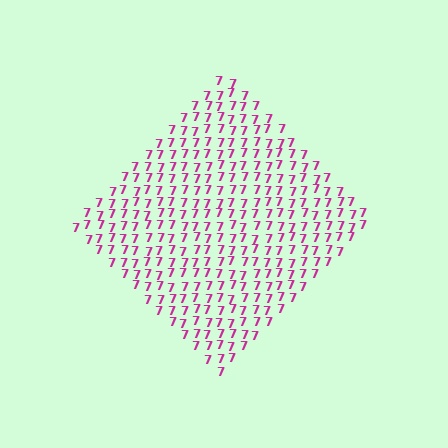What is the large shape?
The large shape is a diamond.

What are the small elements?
The small elements are digit 7's.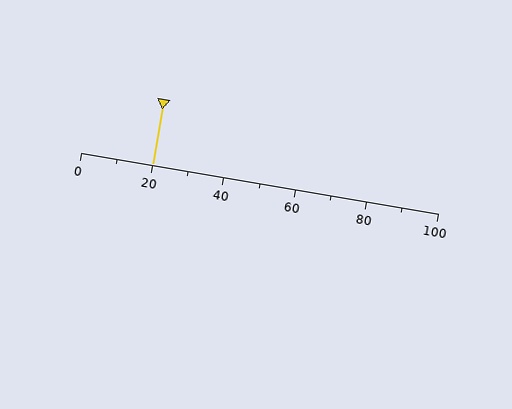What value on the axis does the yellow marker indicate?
The marker indicates approximately 20.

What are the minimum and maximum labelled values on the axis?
The axis runs from 0 to 100.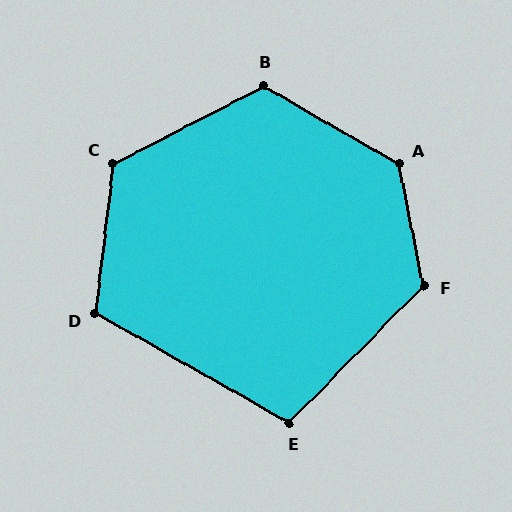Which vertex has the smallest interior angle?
E, at approximately 105 degrees.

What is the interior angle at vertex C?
Approximately 124 degrees (obtuse).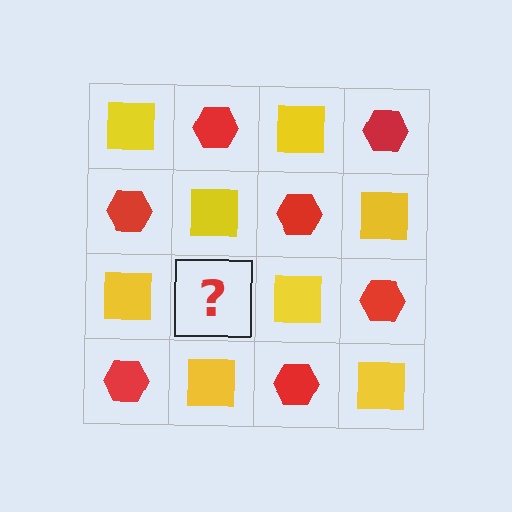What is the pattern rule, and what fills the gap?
The rule is that it alternates yellow square and red hexagon in a checkerboard pattern. The gap should be filled with a red hexagon.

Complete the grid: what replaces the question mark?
The question mark should be replaced with a red hexagon.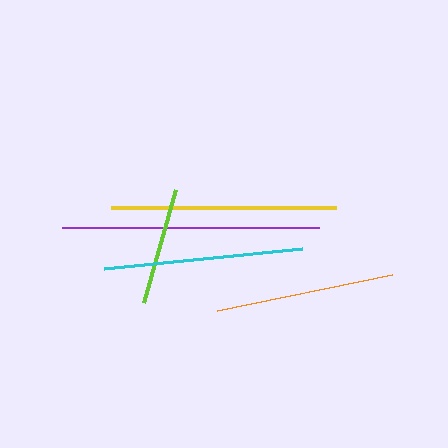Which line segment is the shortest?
The lime line is the shortest at approximately 118 pixels.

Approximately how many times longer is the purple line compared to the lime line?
The purple line is approximately 2.2 times the length of the lime line.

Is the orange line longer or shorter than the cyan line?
The cyan line is longer than the orange line.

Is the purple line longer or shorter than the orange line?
The purple line is longer than the orange line.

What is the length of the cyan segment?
The cyan segment is approximately 199 pixels long.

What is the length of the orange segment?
The orange segment is approximately 179 pixels long.